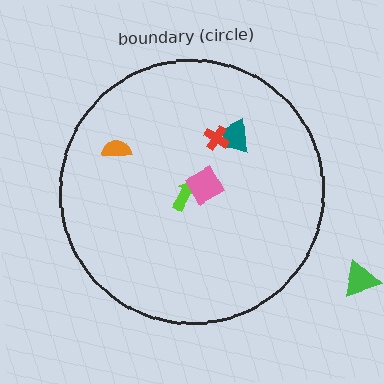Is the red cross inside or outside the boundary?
Inside.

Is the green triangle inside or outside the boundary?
Outside.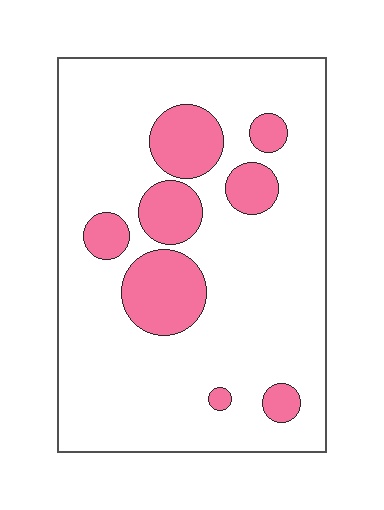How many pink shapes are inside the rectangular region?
8.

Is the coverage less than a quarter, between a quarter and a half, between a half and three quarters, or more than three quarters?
Less than a quarter.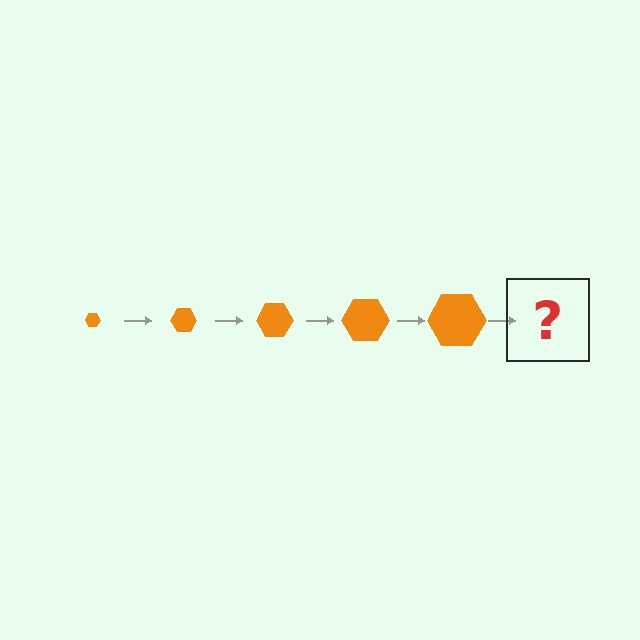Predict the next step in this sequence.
The next step is an orange hexagon, larger than the previous one.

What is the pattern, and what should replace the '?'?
The pattern is that the hexagon gets progressively larger each step. The '?' should be an orange hexagon, larger than the previous one.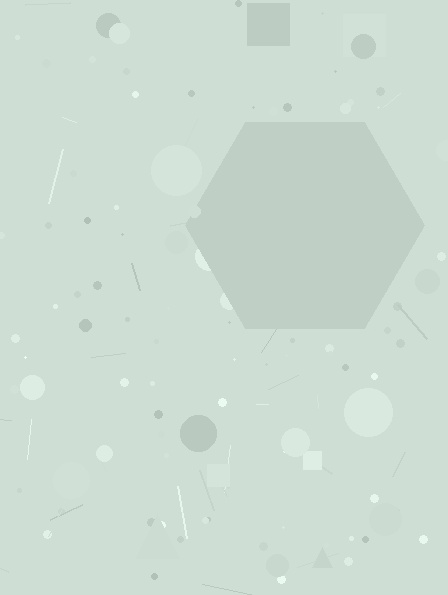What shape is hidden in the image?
A hexagon is hidden in the image.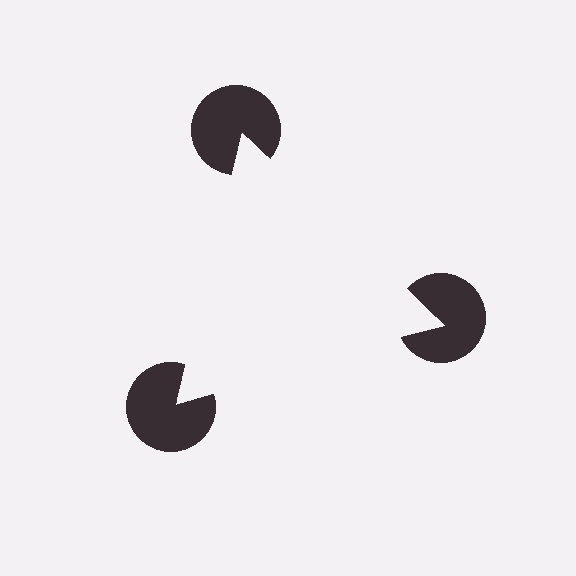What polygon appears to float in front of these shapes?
An illusory triangle — its edges are inferred from the aligned wedge cuts in the pac-man discs, not physically drawn.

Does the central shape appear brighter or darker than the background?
It typically appears slightly brighter than the background, even though no actual brightness change is drawn.